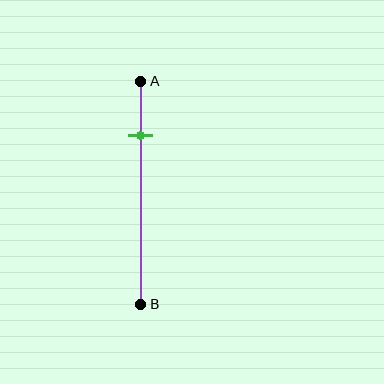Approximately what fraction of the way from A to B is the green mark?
The green mark is approximately 25% of the way from A to B.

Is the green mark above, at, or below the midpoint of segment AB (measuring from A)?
The green mark is above the midpoint of segment AB.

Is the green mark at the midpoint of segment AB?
No, the mark is at about 25% from A, not at the 50% midpoint.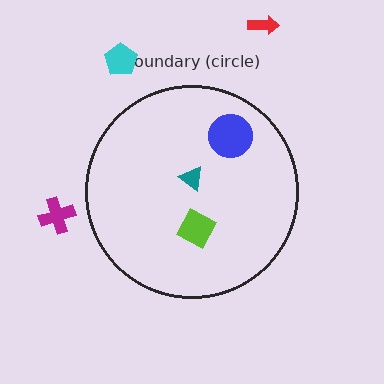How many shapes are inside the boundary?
3 inside, 3 outside.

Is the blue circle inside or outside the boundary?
Inside.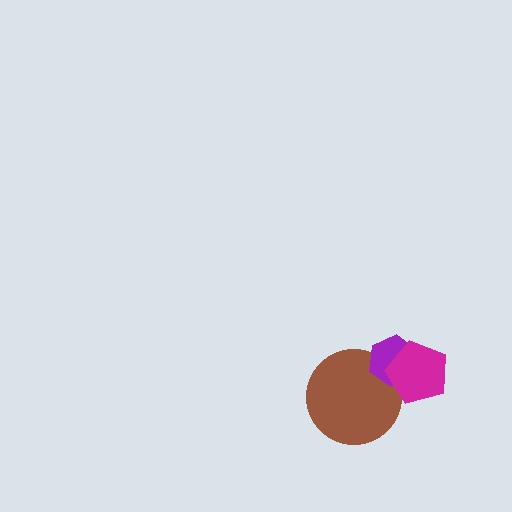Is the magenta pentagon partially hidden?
No, no other shape covers it.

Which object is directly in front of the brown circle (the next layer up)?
The purple hexagon is directly in front of the brown circle.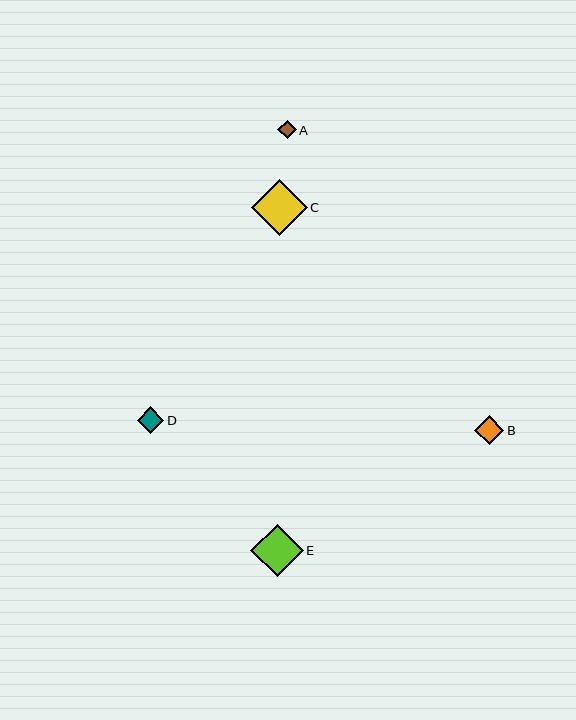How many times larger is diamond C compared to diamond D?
Diamond C is approximately 2.1 times the size of diamond D.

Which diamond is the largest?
Diamond C is the largest with a size of approximately 56 pixels.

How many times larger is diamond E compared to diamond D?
Diamond E is approximately 2.0 times the size of diamond D.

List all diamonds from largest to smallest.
From largest to smallest: C, E, B, D, A.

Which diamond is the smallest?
Diamond A is the smallest with a size of approximately 18 pixels.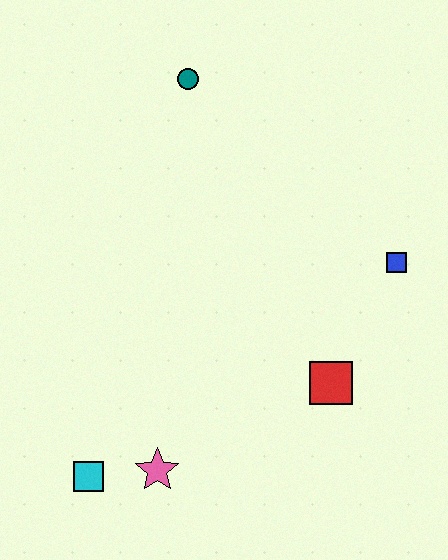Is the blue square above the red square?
Yes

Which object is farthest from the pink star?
The teal circle is farthest from the pink star.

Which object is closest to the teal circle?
The blue square is closest to the teal circle.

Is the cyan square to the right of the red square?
No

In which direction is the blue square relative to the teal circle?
The blue square is to the right of the teal circle.